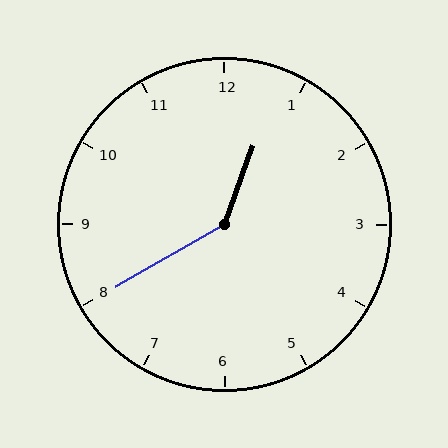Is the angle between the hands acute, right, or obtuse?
It is obtuse.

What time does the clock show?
12:40.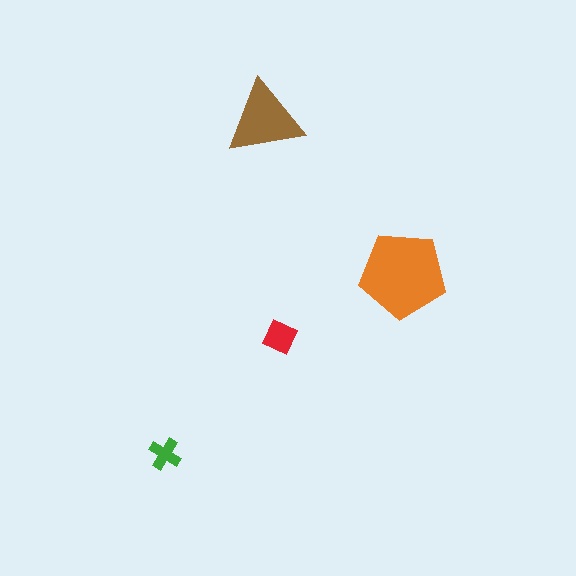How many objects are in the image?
There are 4 objects in the image.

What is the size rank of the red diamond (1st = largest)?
3rd.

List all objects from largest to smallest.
The orange pentagon, the brown triangle, the red diamond, the green cross.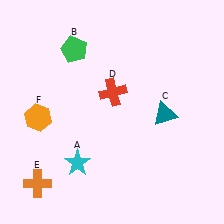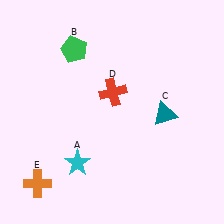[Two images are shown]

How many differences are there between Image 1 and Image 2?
There is 1 difference between the two images.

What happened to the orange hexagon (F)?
The orange hexagon (F) was removed in Image 2. It was in the bottom-left area of Image 1.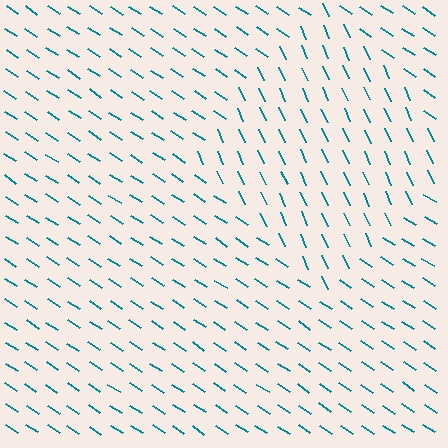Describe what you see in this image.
The image is filled with small teal line segments. A diamond region in the image has lines oriented differently from the surrounding lines, creating a visible texture boundary.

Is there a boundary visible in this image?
Yes, there is a texture boundary formed by a change in line orientation.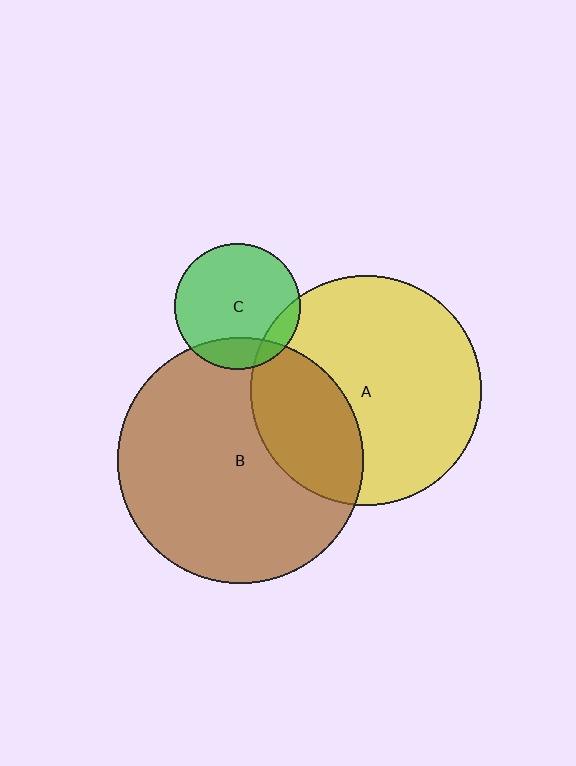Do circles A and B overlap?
Yes.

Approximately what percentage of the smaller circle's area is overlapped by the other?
Approximately 30%.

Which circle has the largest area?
Circle B (brown).